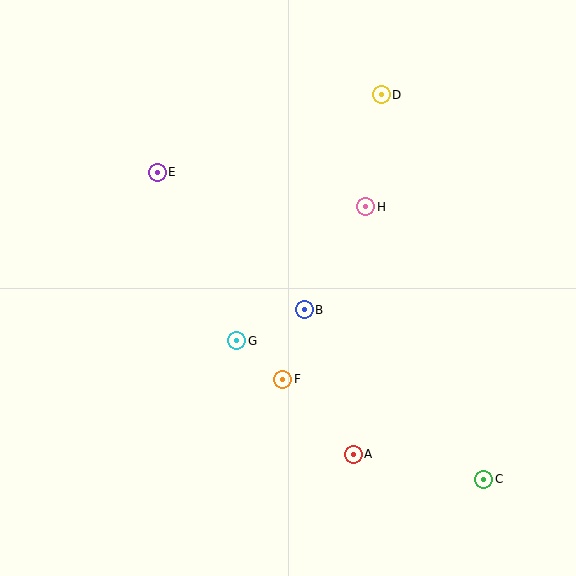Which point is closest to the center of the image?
Point B at (304, 310) is closest to the center.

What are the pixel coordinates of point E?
Point E is at (157, 172).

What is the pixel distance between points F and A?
The distance between F and A is 103 pixels.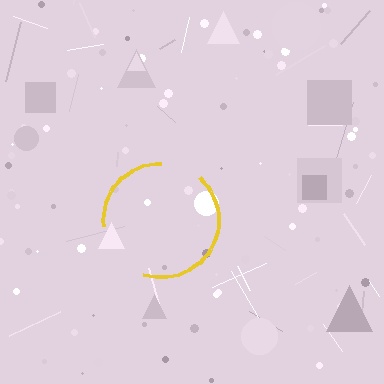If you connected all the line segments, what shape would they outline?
They would outline a circle.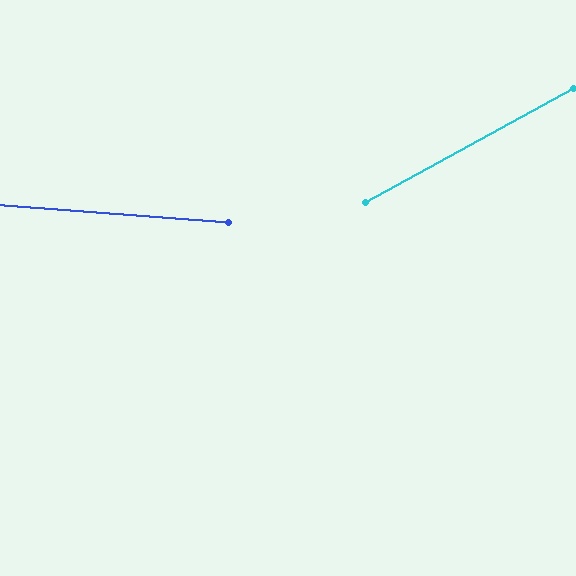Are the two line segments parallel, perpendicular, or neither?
Neither parallel nor perpendicular — they differ by about 33°.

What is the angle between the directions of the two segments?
Approximately 33 degrees.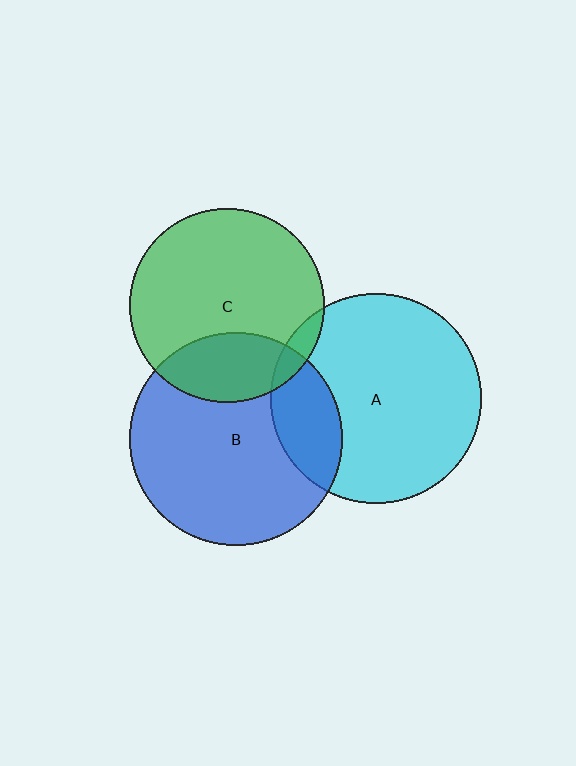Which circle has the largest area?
Circle B (blue).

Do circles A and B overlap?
Yes.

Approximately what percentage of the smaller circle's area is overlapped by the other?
Approximately 20%.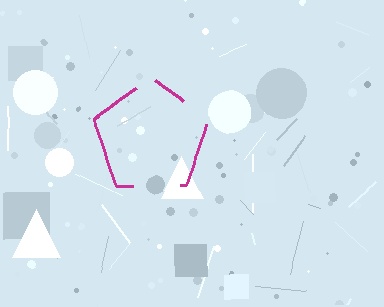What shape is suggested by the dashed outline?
The dashed outline suggests a pentagon.